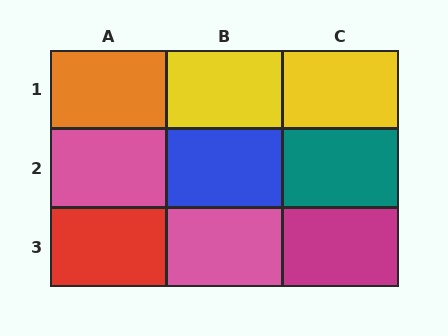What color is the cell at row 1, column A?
Orange.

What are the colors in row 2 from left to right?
Pink, blue, teal.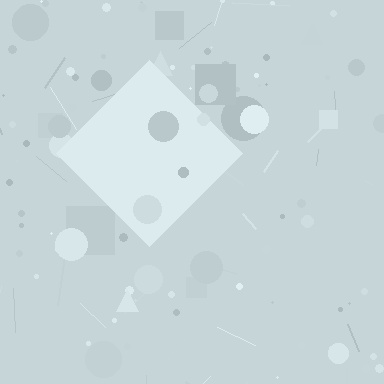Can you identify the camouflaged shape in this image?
The camouflaged shape is a diamond.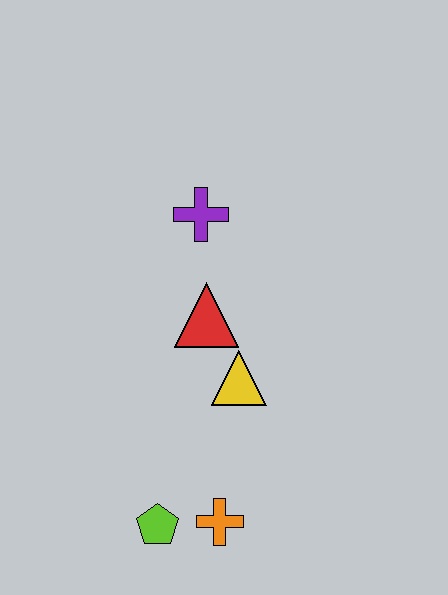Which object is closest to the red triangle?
The yellow triangle is closest to the red triangle.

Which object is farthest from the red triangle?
The lime pentagon is farthest from the red triangle.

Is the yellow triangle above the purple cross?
No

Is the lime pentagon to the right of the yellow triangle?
No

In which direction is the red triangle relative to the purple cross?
The red triangle is below the purple cross.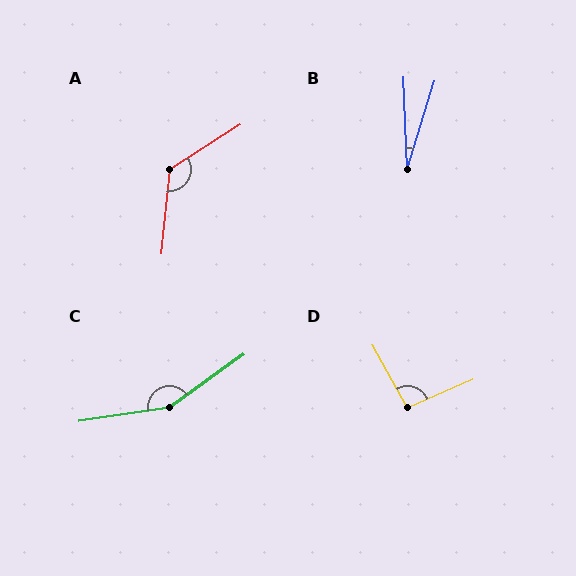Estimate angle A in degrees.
Approximately 129 degrees.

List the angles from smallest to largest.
B (19°), D (96°), A (129°), C (153°).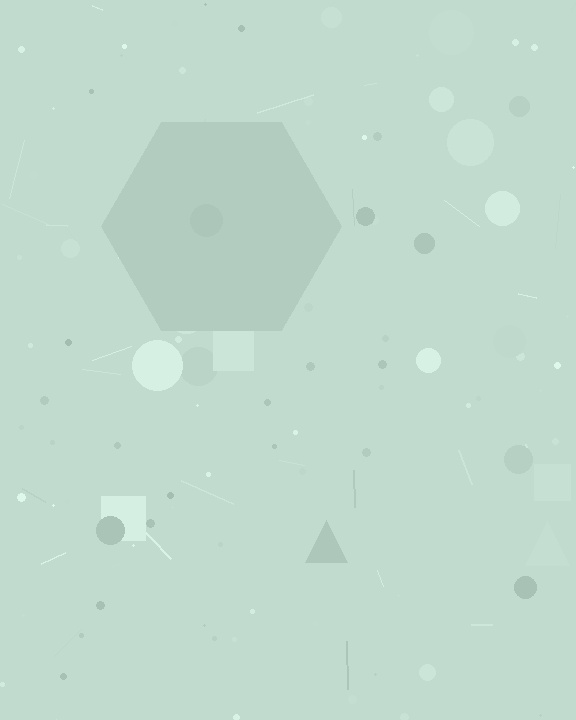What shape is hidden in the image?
A hexagon is hidden in the image.